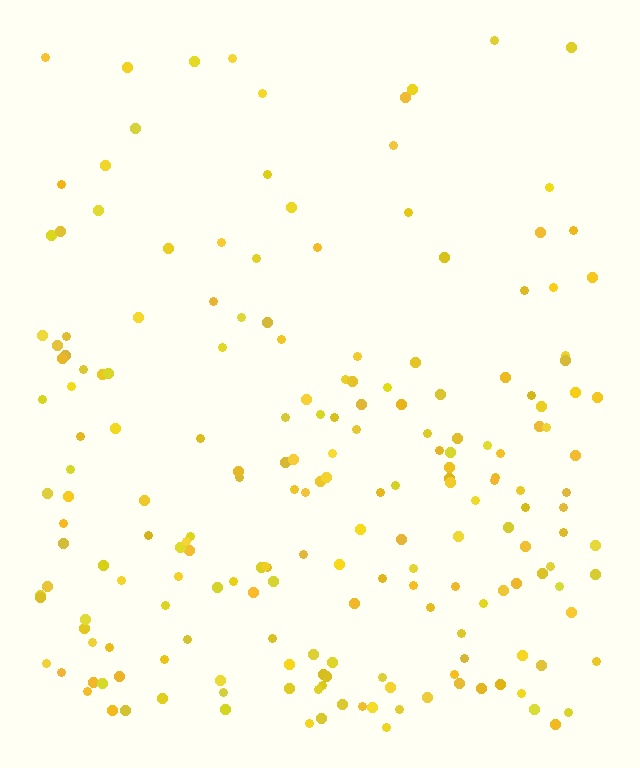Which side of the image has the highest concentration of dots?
The bottom.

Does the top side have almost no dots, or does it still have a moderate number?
Still a moderate number, just noticeably fewer than the bottom.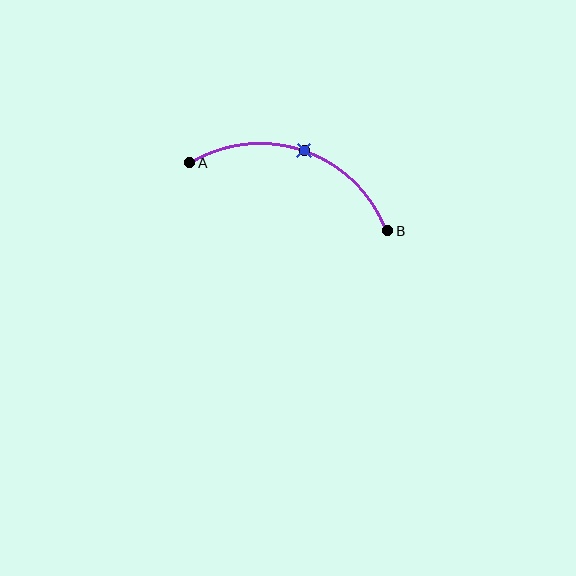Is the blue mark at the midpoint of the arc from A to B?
Yes. The blue mark lies on the arc at equal arc-length from both A and B — it is the arc midpoint.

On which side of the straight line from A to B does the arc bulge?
The arc bulges above the straight line connecting A and B.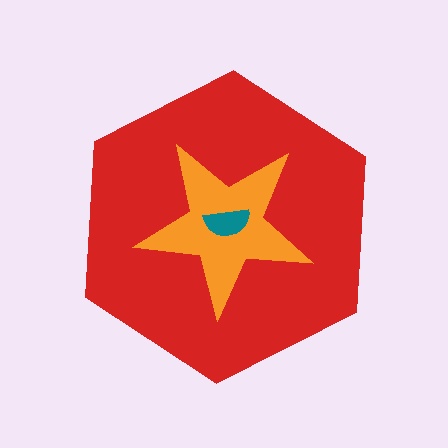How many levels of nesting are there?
3.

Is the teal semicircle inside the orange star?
Yes.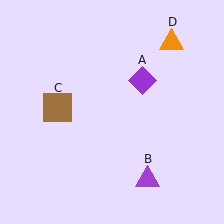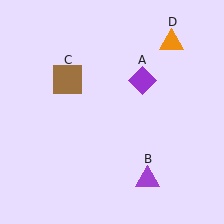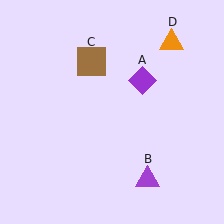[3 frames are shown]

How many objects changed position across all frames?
1 object changed position: brown square (object C).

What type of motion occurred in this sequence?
The brown square (object C) rotated clockwise around the center of the scene.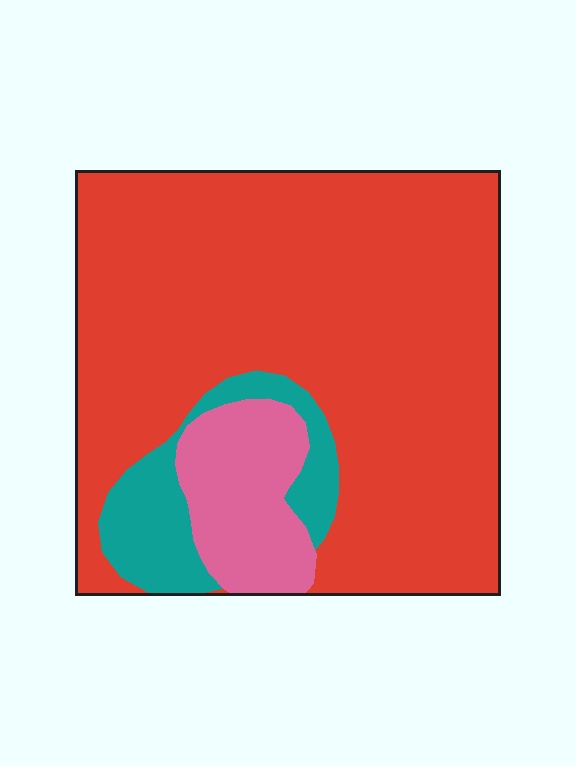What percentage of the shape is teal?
Teal covers 10% of the shape.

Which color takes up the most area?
Red, at roughly 80%.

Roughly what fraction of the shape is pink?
Pink takes up less than a quarter of the shape.